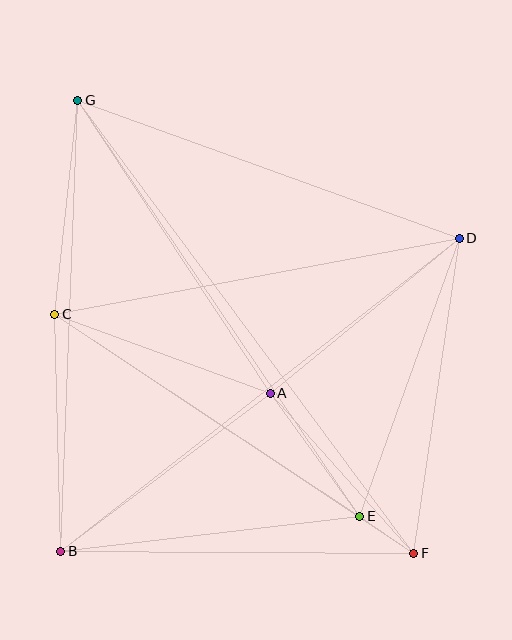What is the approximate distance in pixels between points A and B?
The distance between A and B is approximately 262 pixels.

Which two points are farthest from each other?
Points F and G are farthest from each other.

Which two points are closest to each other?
Points E and F are closest to each other.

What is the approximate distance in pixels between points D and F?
The distance between D and F is approximately 318 pixels.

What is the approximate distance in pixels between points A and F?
The distance between A and F is approximately 215 pixels.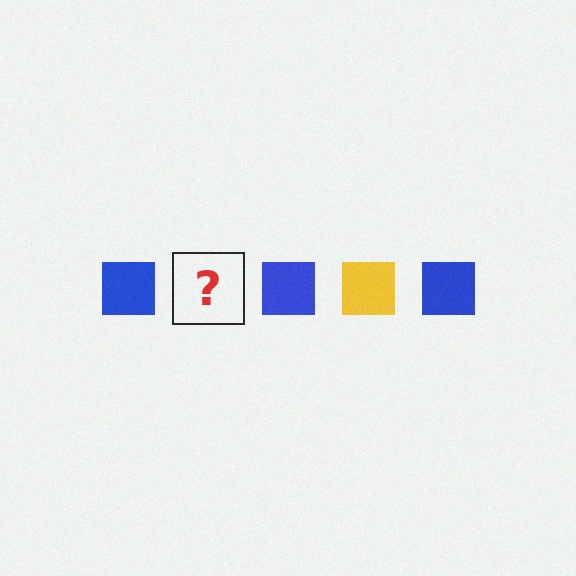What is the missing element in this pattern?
The missing element is a yellow square.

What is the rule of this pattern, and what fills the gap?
The rule is that the pattern cycles through blue, yellow squares. The gap should be filled with a yellow square.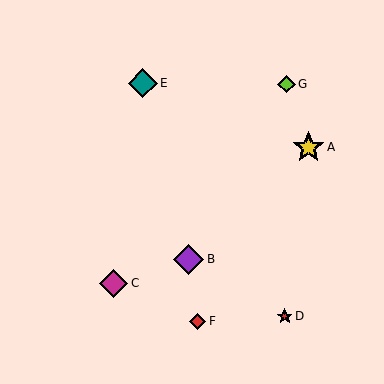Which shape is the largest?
The yellow star (labeled A) is the largest.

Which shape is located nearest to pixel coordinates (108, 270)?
The magenta diamond (labeled C) at (114, 283) is nearest to that location.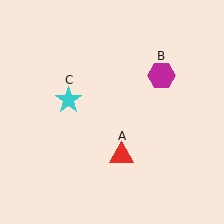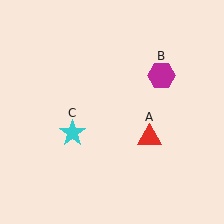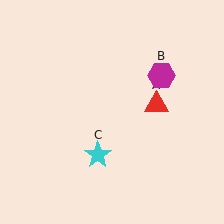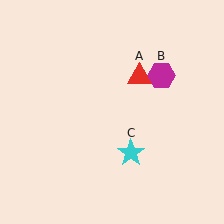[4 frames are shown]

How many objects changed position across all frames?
2 objects changed position: red triangle (object A), cyan star (object C).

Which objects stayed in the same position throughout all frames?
Magenta hexagon (object B) remained stationary.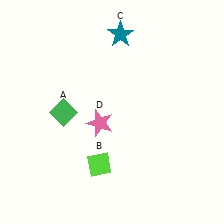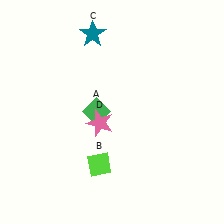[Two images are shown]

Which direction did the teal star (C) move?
The teal star (C) moved left.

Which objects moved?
The objects that moved are: the green diamond (A), the teal star (C).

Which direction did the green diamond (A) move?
The green diamond (A) moved right.